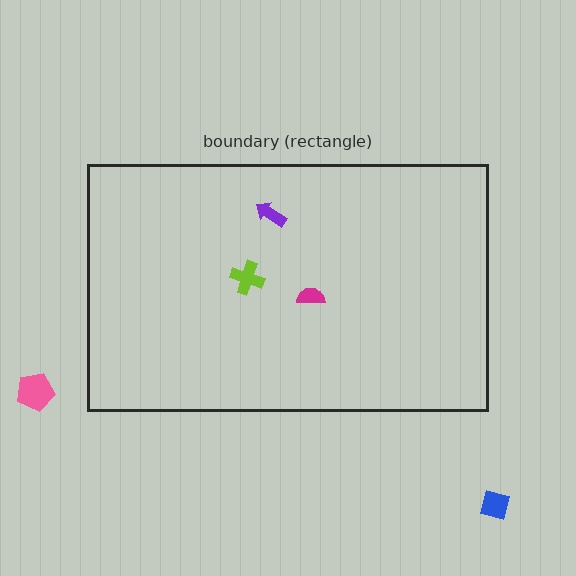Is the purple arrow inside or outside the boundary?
Inside.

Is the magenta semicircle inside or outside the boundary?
Inside.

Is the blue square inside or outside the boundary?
Outside.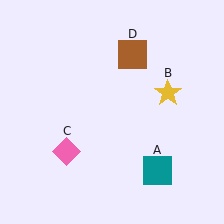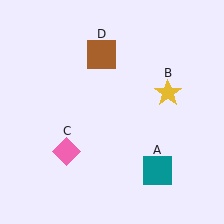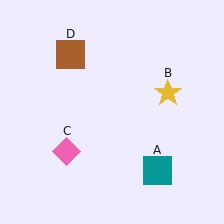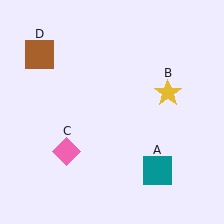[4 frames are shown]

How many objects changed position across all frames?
1 object changed position: brown square (object D).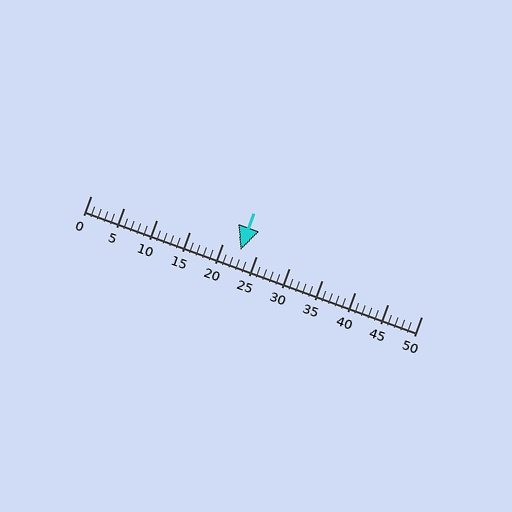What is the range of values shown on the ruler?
The ruler shows values from 0 to 50.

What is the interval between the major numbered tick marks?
The major tick marks are spaced 5 units apart.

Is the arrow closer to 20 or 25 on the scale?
The arrow is closer to 25.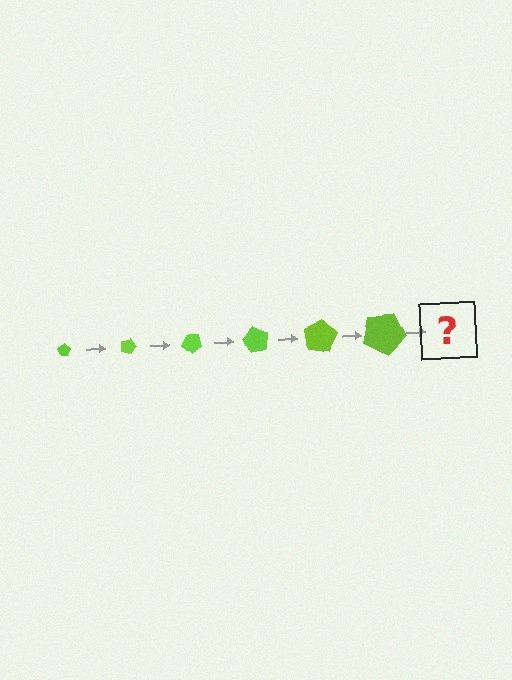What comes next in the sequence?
The next element should be a pentagon, larger than the previous one and rotated 120 degrees from the start.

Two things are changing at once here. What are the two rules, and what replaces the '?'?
The two rules are that the pentagon grows larger each step and it rotates 20 degrees each step. The '?' should be a pentagon, larger than the previous one and rotated 120 degrees from the start.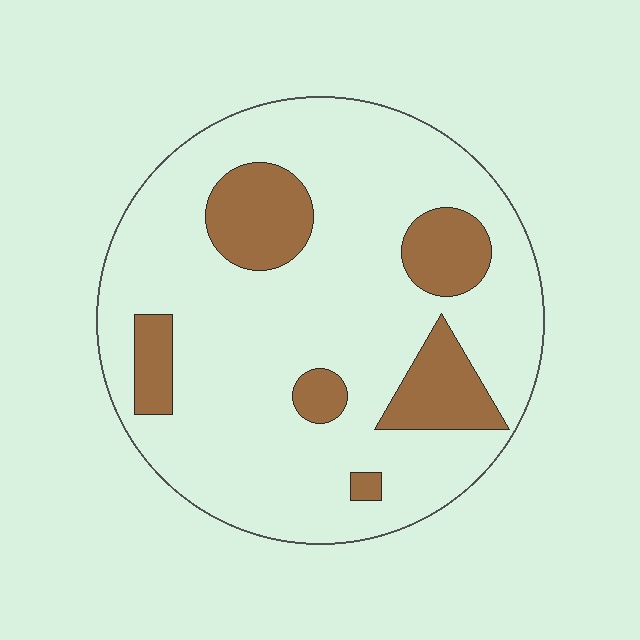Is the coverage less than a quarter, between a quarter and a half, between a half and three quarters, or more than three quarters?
Less than a quarter.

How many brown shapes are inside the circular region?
6.